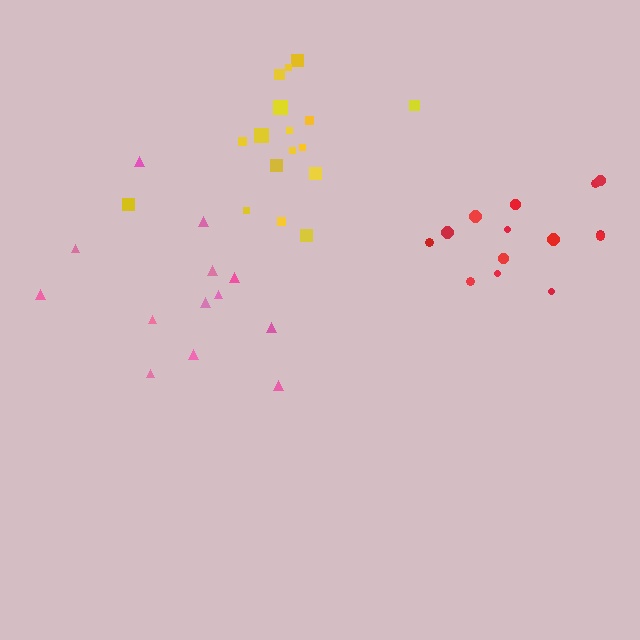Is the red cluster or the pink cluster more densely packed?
Red.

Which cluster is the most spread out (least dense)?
Pink.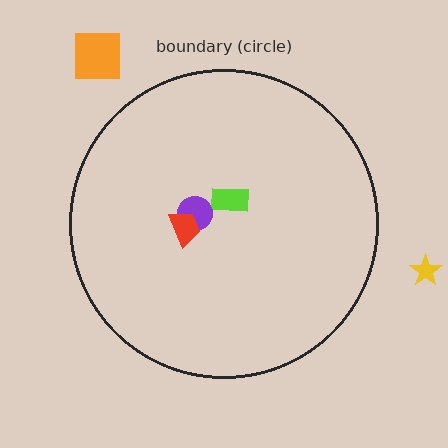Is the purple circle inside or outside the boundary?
Inside.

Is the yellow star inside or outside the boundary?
Outside.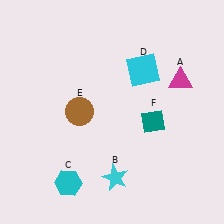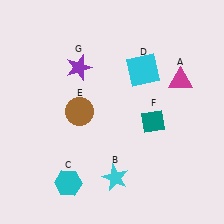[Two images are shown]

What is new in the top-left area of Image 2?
A purple star (G) was added in the top-left area of Image 2.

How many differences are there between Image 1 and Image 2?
There is 1 difference between the two images.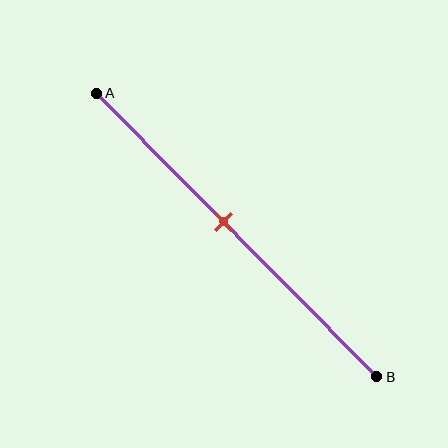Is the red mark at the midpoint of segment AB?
No, the mark is at about 45% from A, not at the 50% midpoint.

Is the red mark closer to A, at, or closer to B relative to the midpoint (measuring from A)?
The red mark is closer to point A than the midpoint of segment AB.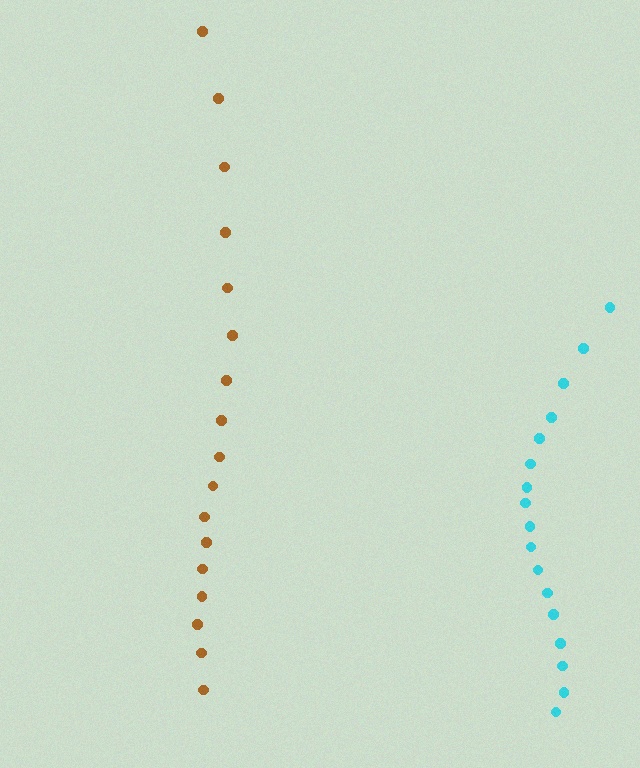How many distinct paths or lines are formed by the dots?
There are 2 distinct paths.